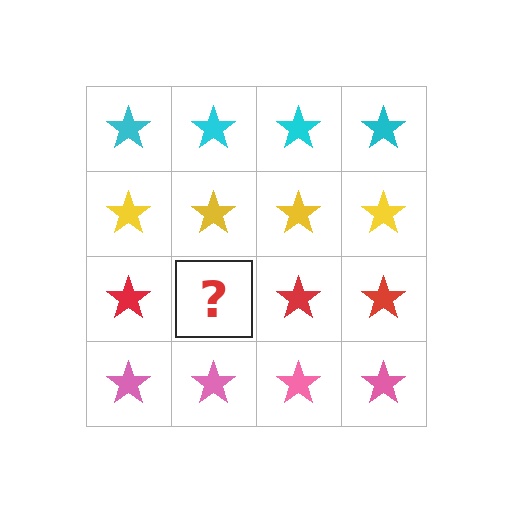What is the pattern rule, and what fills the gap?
The rule is that each row has a consistent color. The gap should be filled with a red star.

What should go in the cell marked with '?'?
The missing cell should contain a red star.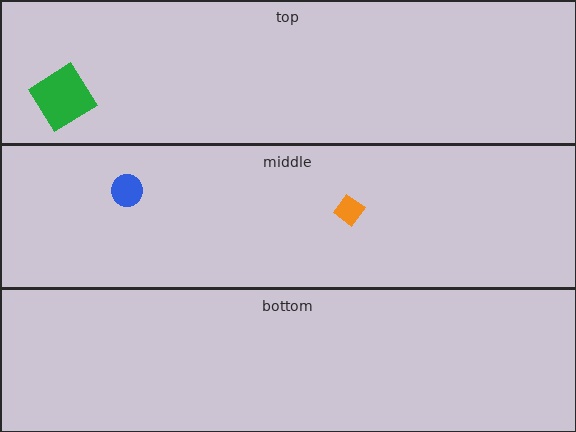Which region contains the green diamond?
The top region.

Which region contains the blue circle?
The middle region.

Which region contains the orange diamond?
The middle region.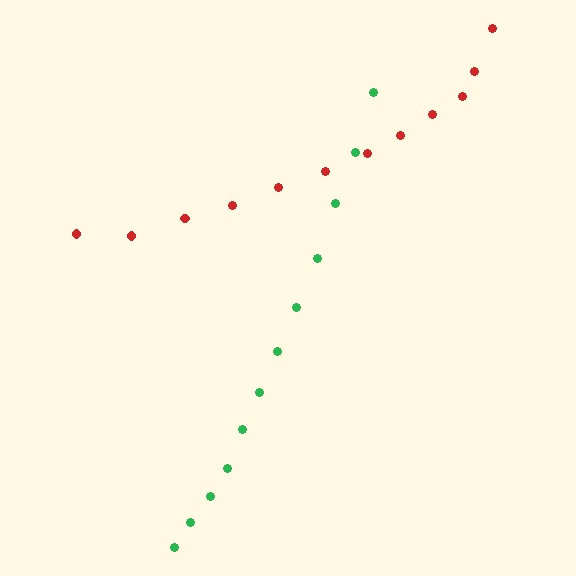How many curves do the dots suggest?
There are 2 distinct paths.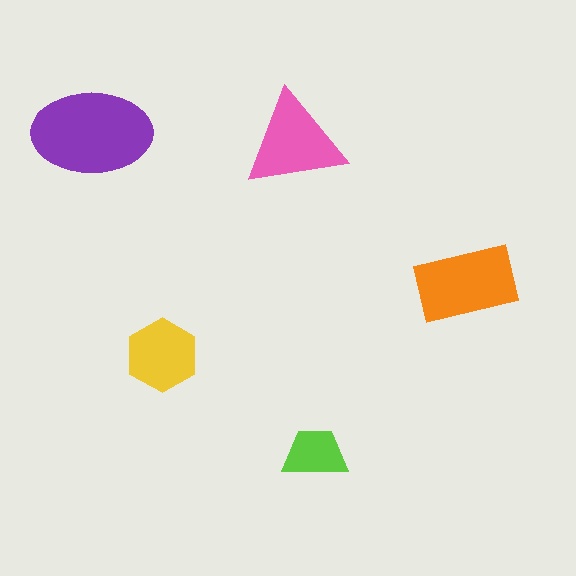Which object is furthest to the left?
The purple ellipse is leftmost.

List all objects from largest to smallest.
The purple ellipse, the orange rectangle, the pink triangle, the yellow hexagon, the lime trapezoid.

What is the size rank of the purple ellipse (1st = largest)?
1st.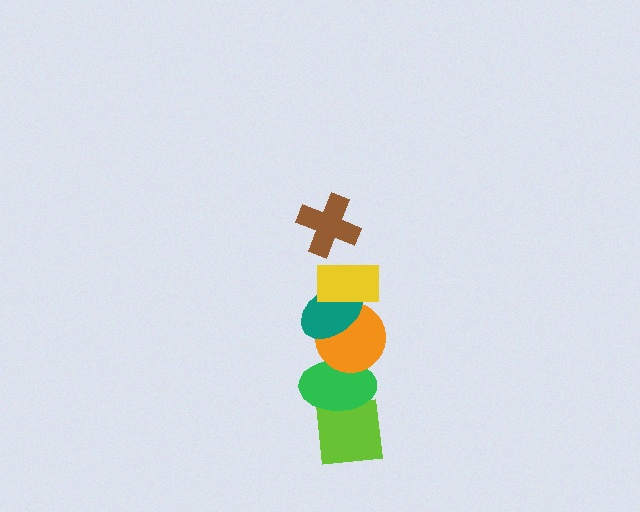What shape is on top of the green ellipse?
The orange circle is on top of the green ellipse.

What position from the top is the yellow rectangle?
The yellow rectangle is 2nd from the top.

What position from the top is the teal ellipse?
The teal ellipse is 3rd from the top.